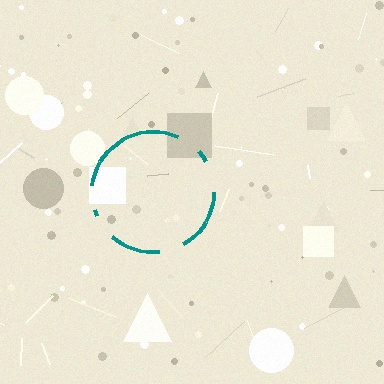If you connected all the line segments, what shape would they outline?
They would outline a circle.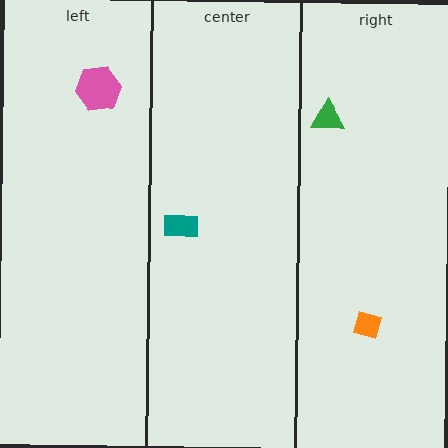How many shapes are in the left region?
1.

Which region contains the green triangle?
The right region.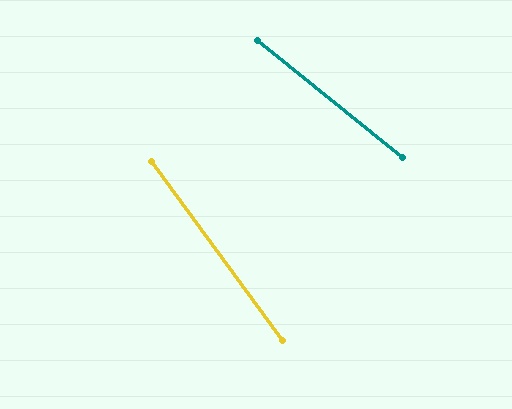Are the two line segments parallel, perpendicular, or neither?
Neither parallel nor perpendicular — they differ by about 15°.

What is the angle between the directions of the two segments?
Approximately 15 degrees.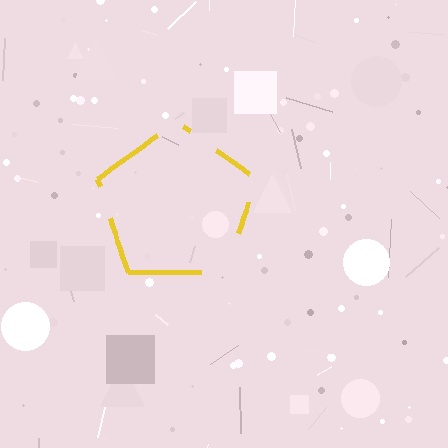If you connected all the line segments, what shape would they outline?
They would outline a pentagon.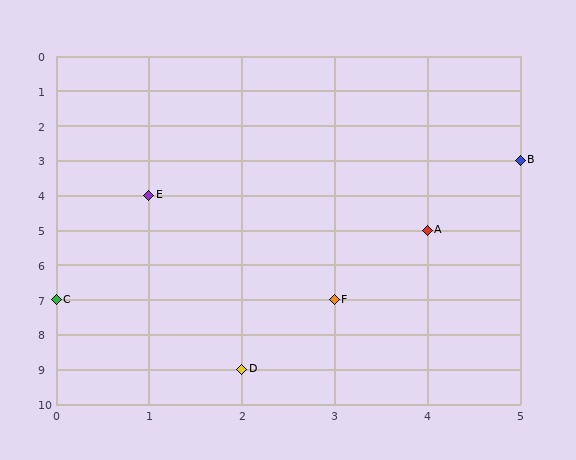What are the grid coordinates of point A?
Point A is at grid coordinates (4, 5).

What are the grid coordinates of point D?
Point D is at grid coordinates (2, 9).